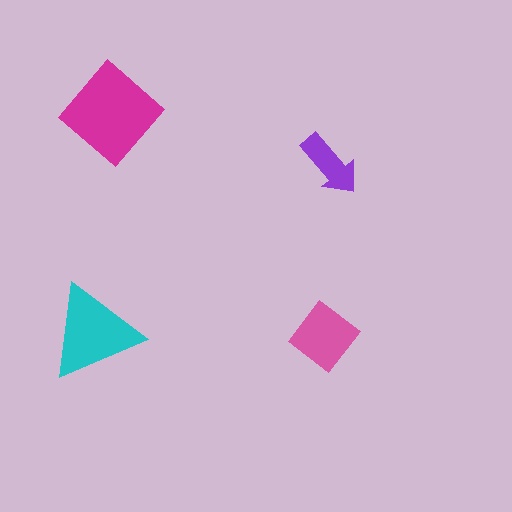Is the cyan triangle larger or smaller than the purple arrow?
Larger.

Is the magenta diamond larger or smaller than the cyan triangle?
Larger.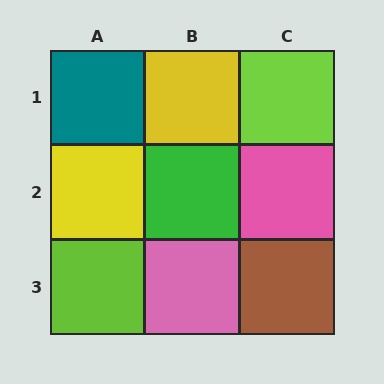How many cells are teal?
1 cell is teal.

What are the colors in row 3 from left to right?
Lime, pink, brown.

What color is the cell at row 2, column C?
Pink.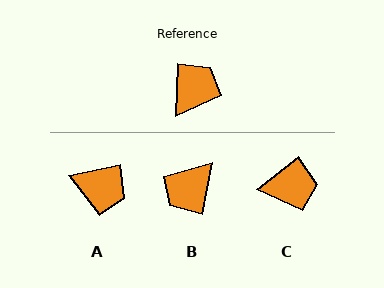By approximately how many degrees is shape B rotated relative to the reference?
Approximately 171 degrees counter-clockwise.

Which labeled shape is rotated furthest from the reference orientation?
B, about 171 degrees away.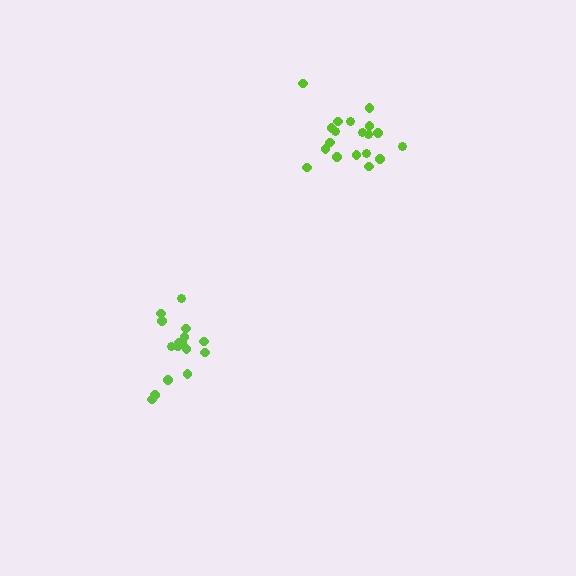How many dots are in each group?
Group 1: 16 dots, Group 2: 19 dots (35 total).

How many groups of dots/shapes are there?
There are 2 groups.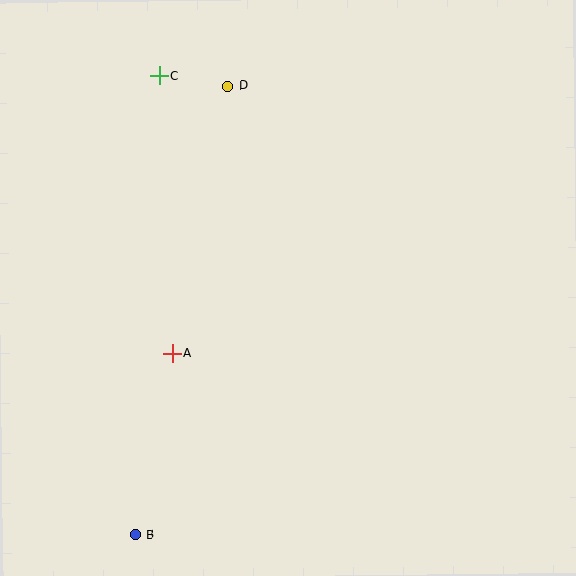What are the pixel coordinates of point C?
Point C is at (159, 76).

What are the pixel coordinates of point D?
Point D is at (228, 86).